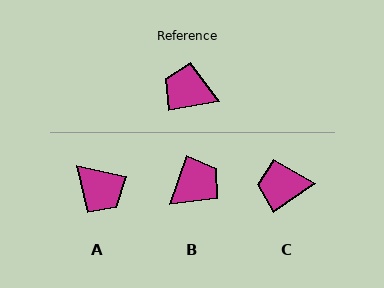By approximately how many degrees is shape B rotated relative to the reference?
Approximately 120 degrees clockwise.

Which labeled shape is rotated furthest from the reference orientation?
A, about 157 degrees away.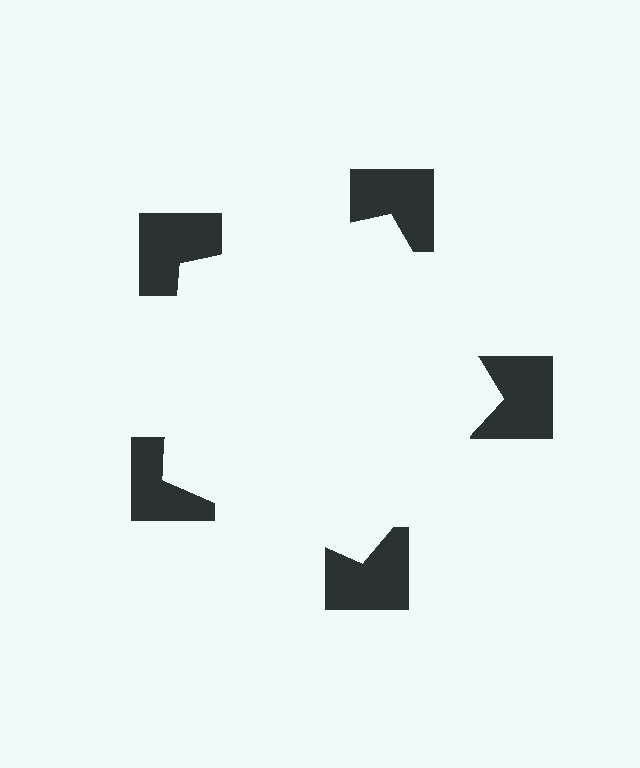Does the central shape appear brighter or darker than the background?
It typically appears slightly brighter than the background, even though no actual brightness change is drawn.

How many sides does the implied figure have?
5 sides.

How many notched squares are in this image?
There are 5 — one at each vertex of the illusory pentagon.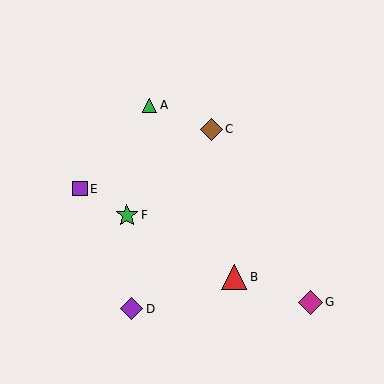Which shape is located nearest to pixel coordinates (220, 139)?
The brown diamond (labeled C) at (211, 129) is nearest to that location.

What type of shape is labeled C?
Shape C is a brown diamond.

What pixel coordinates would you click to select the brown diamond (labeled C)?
Click at (211, 129) to select the brown diamond C.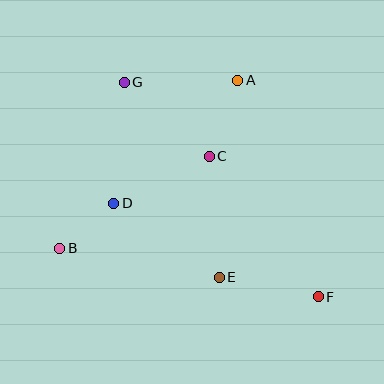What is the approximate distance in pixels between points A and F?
The distance between A and F is approximately 231 pixels.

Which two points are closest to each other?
Points B and D are closest to each other.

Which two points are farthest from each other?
Points F and G are farthest from each other.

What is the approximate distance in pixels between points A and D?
The distance between A and D is approximately 175 pixels.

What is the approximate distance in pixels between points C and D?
The distance between C and D is approximately 106 pixels.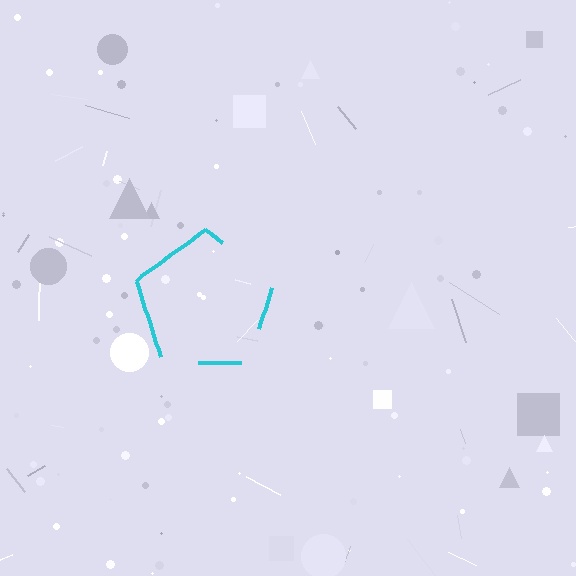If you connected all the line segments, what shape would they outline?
They would outline a pentagon.